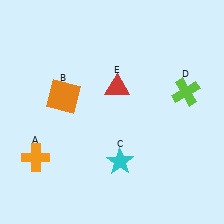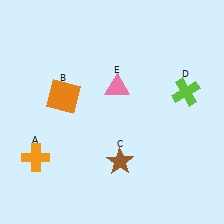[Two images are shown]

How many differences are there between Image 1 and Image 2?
There are 2 differences between the two images.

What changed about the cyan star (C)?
In Image 1, C is cyan. In Image 2, it changed to brown.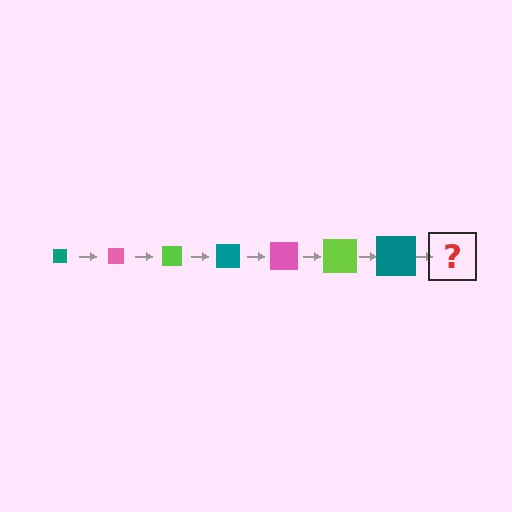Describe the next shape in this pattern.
It should be a pink square, larger than the previous one.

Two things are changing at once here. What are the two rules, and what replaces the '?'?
The two rules are that the square grows larger each step and the color cycles through teal, pink, and lime. The '?' should be a pink square, larger than the previous one.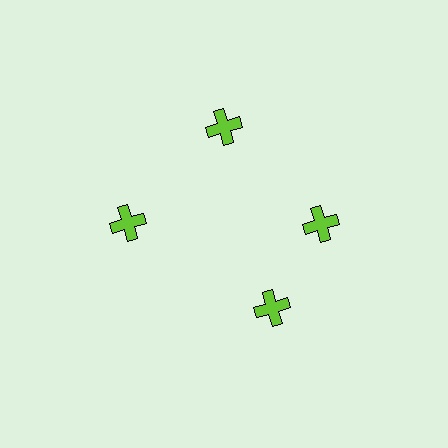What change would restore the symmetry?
The symmetry would be restored by rotating it back into even spacing with its neighbors so that all 4 crosses sit at equal angles and equal distance from the center.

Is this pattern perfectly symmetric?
No. The 4 lime crosses are arranged in a ring, but one element near the 6 o'clock position is rotated out of alignment along the ring, breaking the 4-fold rotational symmetry.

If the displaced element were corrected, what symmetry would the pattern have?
It would have 4-fold rotational symmetry — the pattern would map onto itself every 90 degrees.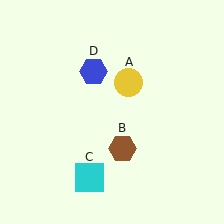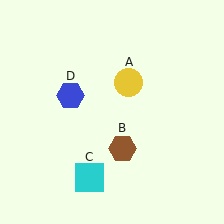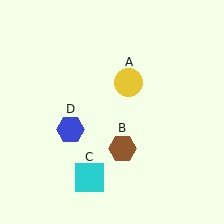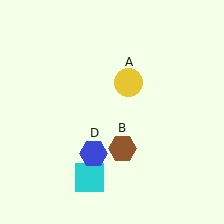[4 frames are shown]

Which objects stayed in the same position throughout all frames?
Yellow circle (object A) and brown hexagon (object B) and cyan square (object C) remained stationary.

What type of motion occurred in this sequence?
The blue hexagon (object D) rotated counterclockwise around the center of the scene.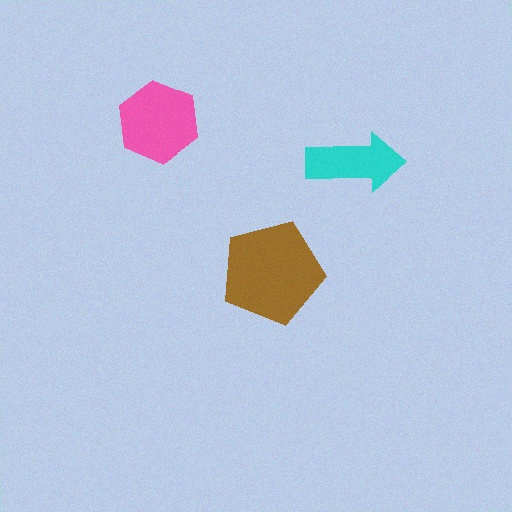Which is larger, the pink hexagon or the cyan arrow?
The pink hexagon.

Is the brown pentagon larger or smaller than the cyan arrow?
Larger.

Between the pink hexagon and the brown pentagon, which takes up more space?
The brown pentagon.